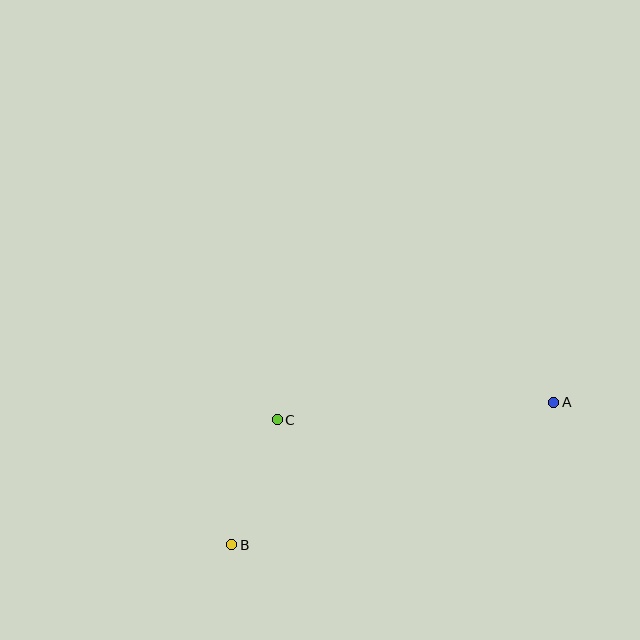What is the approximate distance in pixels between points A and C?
The distance between A and C is approximately 277 pixels.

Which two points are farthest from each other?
Points A and B are farthest from each other.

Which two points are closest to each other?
Points B and C are closest to each other.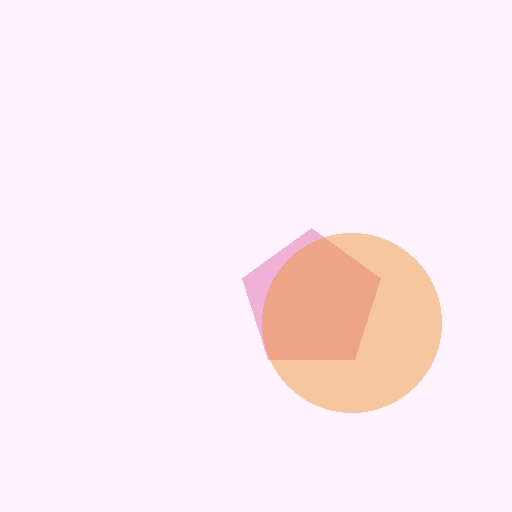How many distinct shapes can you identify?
There are 2 distinct shapes: a pink pentagon, an orange circle.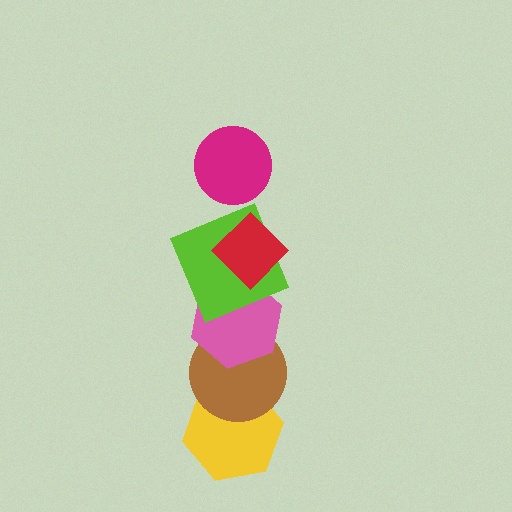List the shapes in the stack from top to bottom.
From top to bottom: the magenta circle, the red diamond, the lime square, the pink hexagon, the brown circle, the yellow hexagon.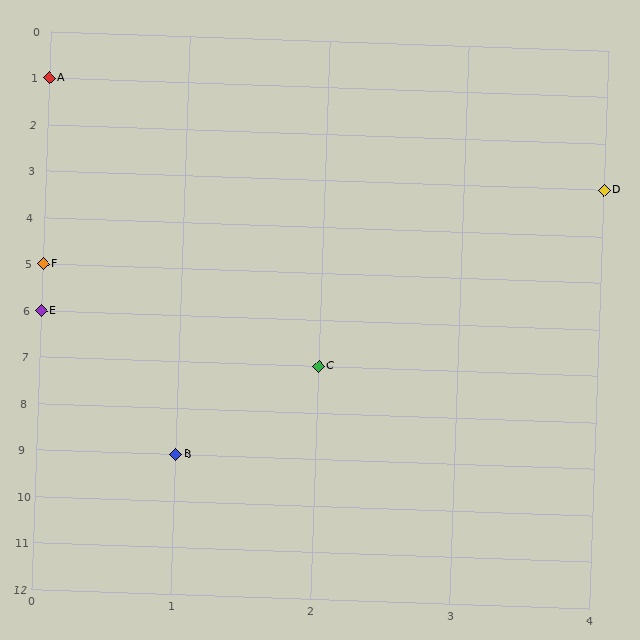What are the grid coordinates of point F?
Point F is at grid coordinates (0, 5).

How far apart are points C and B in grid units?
Points C and B are 1 column and 2 rows apart (about 2.2 grid units diagonally).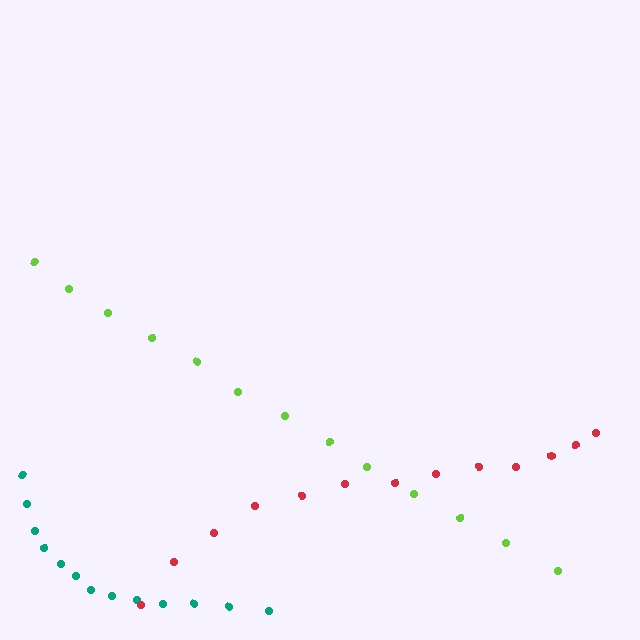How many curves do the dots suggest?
There are 3 distinct paths.